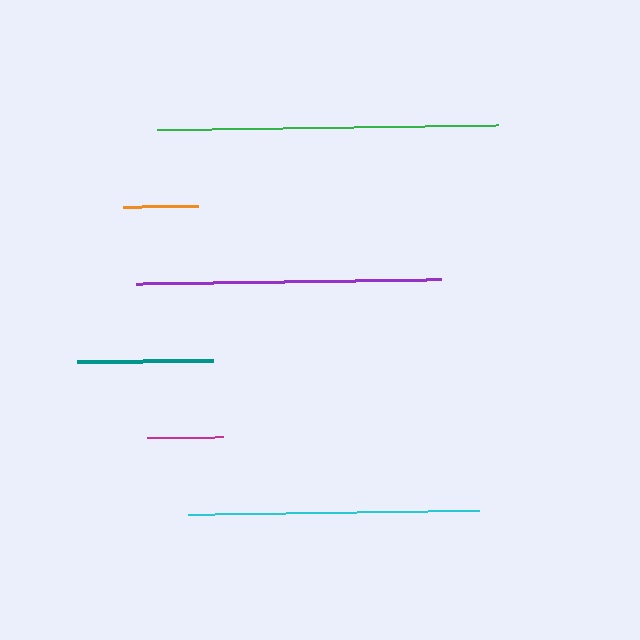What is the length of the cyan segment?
The cyan segment is approximately 290 pixels long.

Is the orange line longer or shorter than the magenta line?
The magenta line is longer than the orange line.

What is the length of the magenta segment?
The magenta segment is approximately 76 pixels long.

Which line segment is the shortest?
The orange line is the shortest at approximately 75 pixels.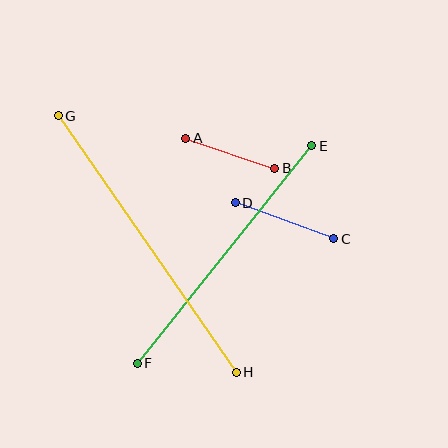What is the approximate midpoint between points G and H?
The midpoint is at approximately (147, 244) pixels.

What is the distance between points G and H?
The distance is approximately 312 pixels.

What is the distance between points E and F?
The distance is approximately 279 pixels.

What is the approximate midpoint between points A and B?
The midpoint is at approximately (230, 153) pixels.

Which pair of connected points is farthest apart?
Points G and H are farthest apart.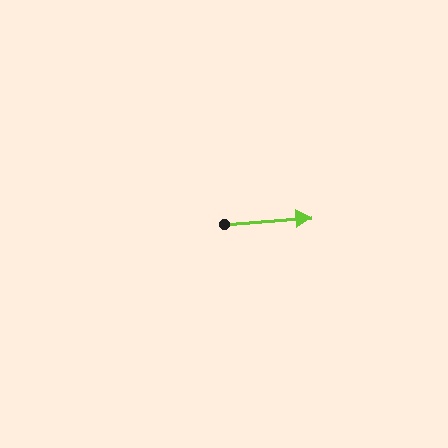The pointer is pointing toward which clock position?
Roughly 3 o'clock.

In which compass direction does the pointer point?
East.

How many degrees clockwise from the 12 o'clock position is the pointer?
Approximately 85 degrees.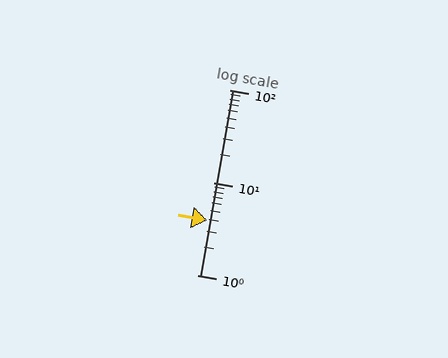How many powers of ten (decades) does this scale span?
The scale spans 2 decades, from 1 to 100.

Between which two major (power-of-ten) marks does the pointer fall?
The pointer is between 1 and 10.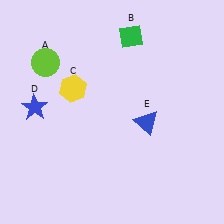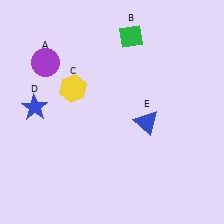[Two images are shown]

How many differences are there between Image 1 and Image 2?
There is 1 difference between the two images.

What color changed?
The circle (A) changed from lime in Image 1 to purple in Image 2.